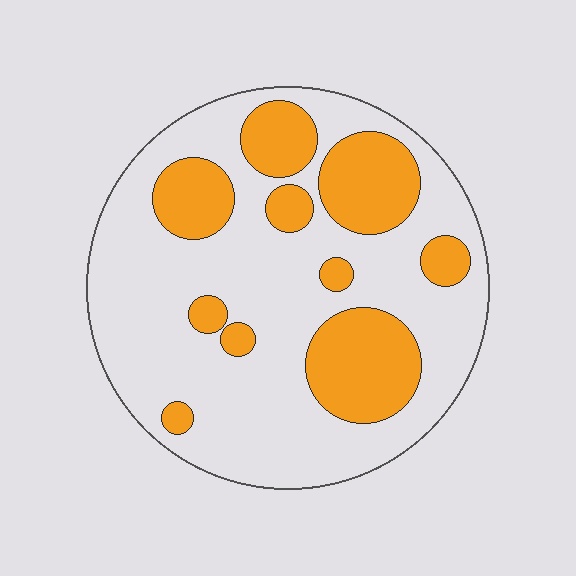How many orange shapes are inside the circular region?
10.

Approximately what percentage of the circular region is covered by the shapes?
Approximately 30%.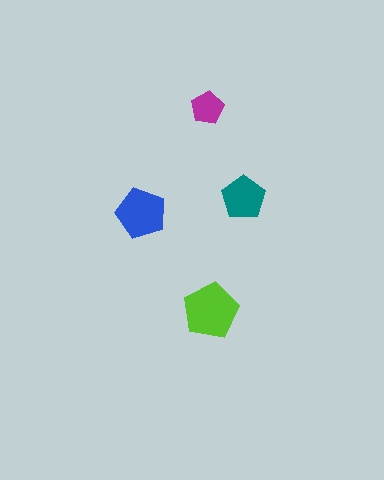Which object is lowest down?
The lime pentagon is bottommost.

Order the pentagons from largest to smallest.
the lime one, the blue one, the teal one, the magenta one.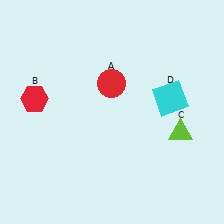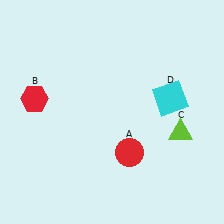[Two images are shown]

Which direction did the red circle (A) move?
The red circle (A) moved down.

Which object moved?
The red circle (A) moved down.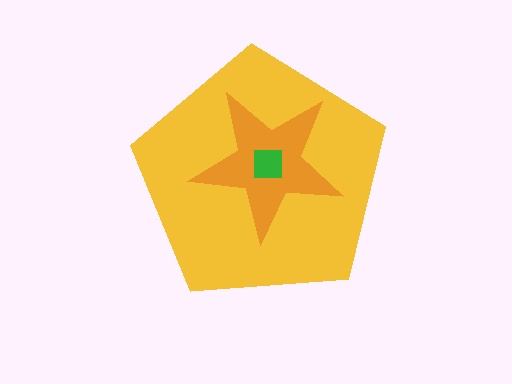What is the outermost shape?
The yellow pentagon.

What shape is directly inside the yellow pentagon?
The orange star.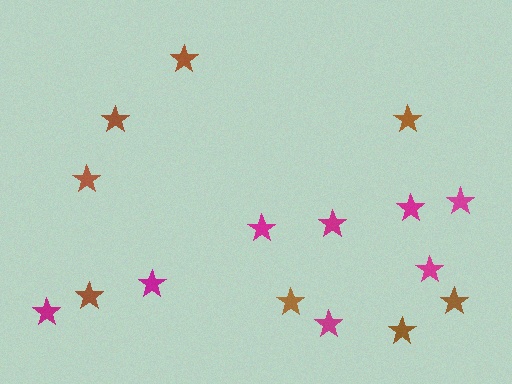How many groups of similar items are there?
There are 2 groups: one group of magenta stars (8) and one group of brown stars (8).